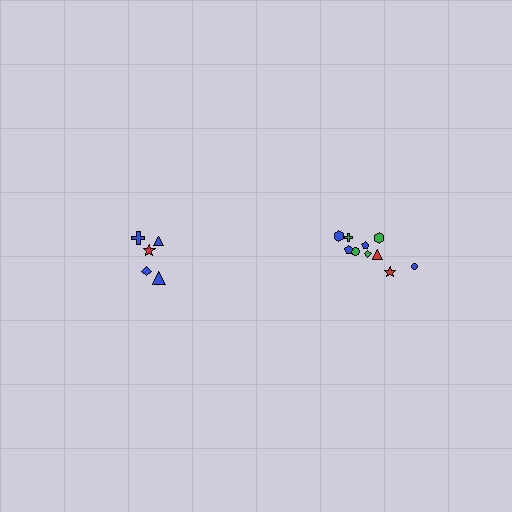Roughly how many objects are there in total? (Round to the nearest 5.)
Roughly 15 objects in total.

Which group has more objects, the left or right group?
The right group.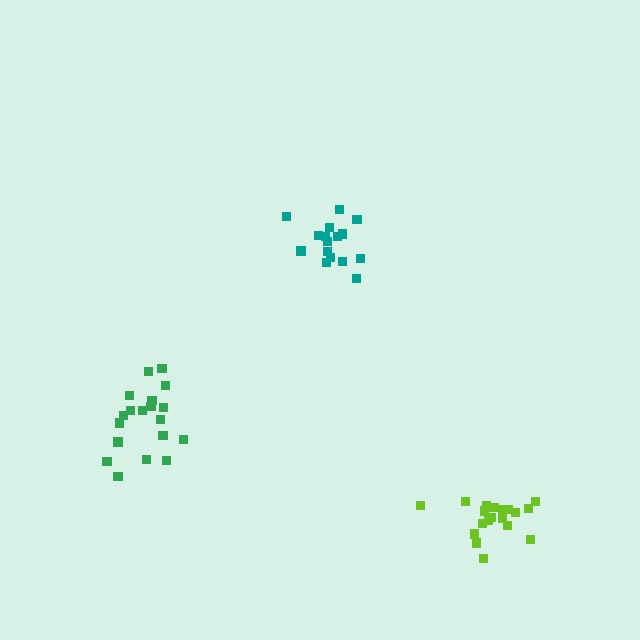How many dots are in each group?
Group 1: 16 dots, Group 2: 19 dots, Group 3: 19 dots (54 total).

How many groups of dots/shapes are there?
There are 3 groups.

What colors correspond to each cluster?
The clusters are colored: teal, lime, green.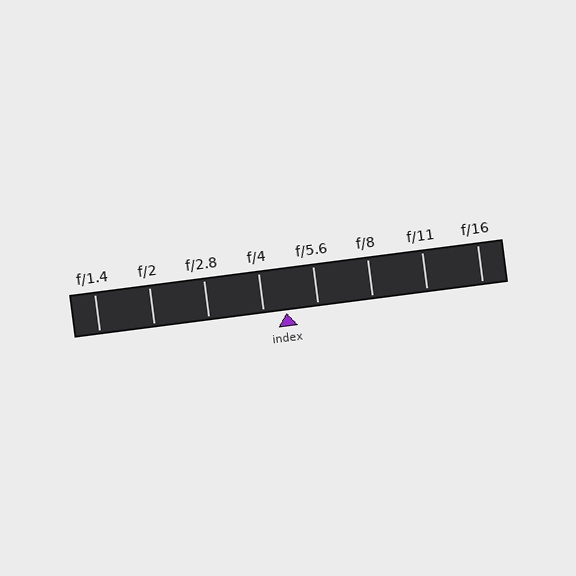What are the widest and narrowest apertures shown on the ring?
The widest aperture shown is f/1.4 and the narrowest is f/16.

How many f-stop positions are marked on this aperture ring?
There are 8 f-stop positions marked.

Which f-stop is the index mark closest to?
The index mark is closest to f/4.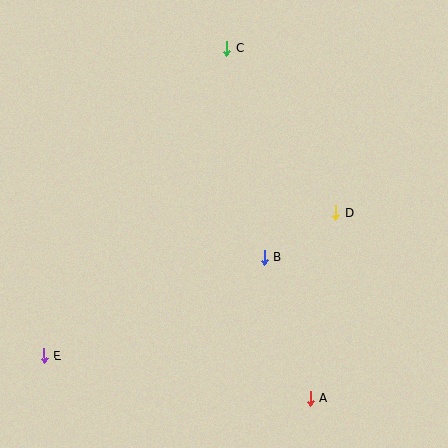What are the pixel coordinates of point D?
Point D is at (336, 212).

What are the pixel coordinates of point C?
Point C is at (226, 48).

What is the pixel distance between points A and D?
The distance between A and D is 188 pixels.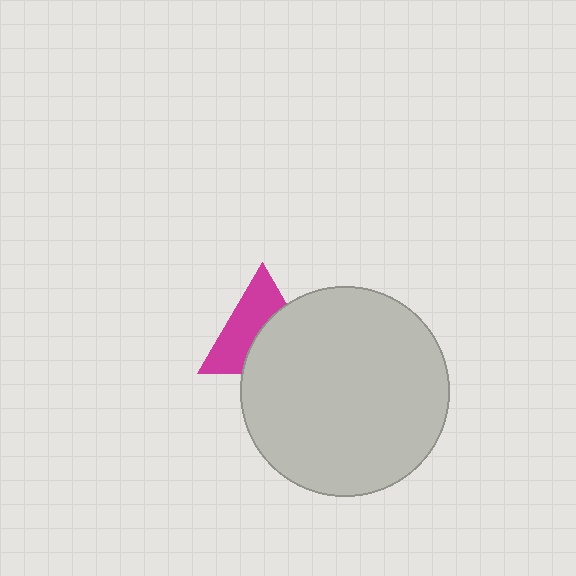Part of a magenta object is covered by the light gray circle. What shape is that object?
It is a triangle.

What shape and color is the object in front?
The object in front is a light gray circle.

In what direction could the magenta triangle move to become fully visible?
The magenta triangle could move toward the upper-left. That would shift it out from behind the light gray circle entirely.